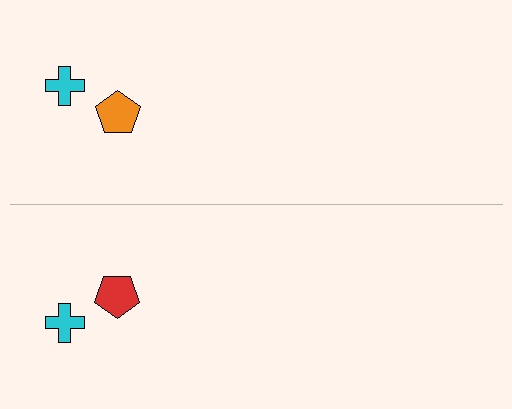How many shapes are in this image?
There are 4 shapes in this image.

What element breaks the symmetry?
The red pentagon on the bottom side breaks the symmetry — its mirror counterpart is orange.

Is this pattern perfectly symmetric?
No, the pattern is not perfectly symmetric. The red pentagon on the bottom side breaks the symmetry — its mirror counterpart is orange.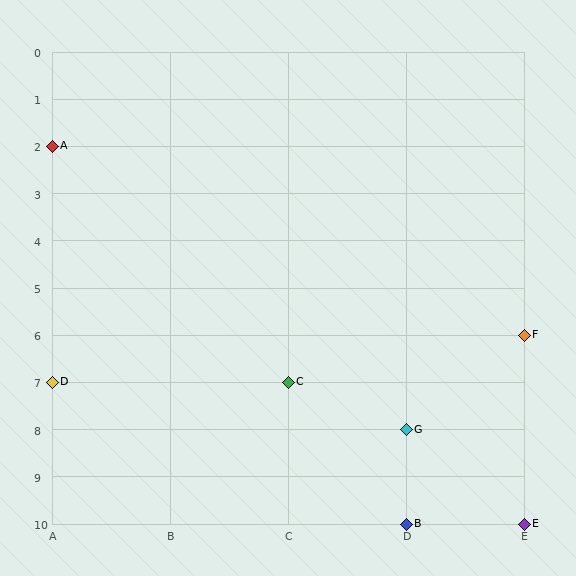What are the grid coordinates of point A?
Point A is at grid coordinates (A, 2).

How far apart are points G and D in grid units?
Points G and D are 3 columns and 1 row apart (about 3.2 grid units diagonally).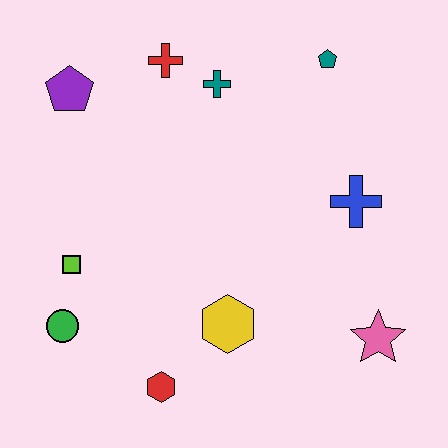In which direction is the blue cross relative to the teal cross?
The blue cross is to the right of the teal cross.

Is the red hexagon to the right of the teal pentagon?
No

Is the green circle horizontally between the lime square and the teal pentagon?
No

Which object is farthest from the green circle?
The teal pentagon is farthest from the green circle.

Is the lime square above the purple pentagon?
No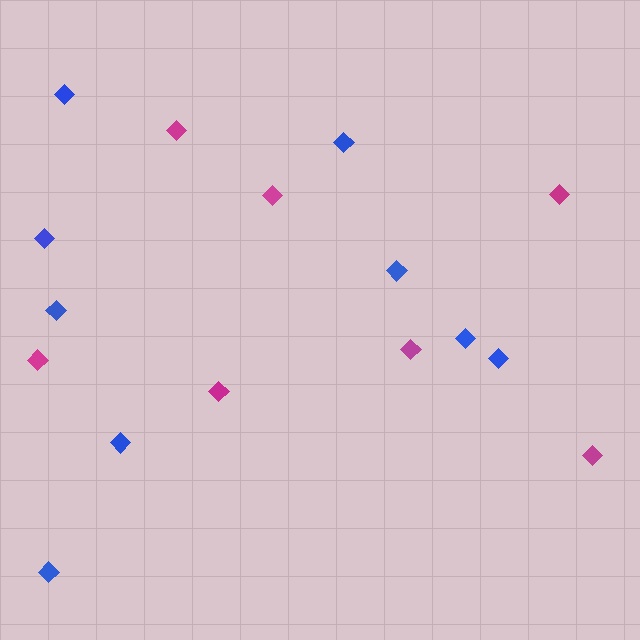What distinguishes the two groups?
There are 2 groups: one group of blue diamonds (9) and one group of magenta diamonds (7).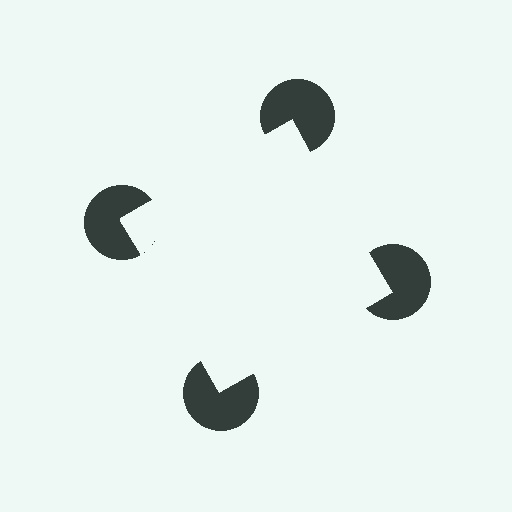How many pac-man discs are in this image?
There are 4 — one at each vertex of the illusory square.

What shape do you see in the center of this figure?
An illusory square — its edges are inferred from the aligned wedge cuts in the pac-man discs, not physically drawn.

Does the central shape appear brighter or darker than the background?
It typically appears slightly brighter than the background, even though no actual brightness change is drawn.